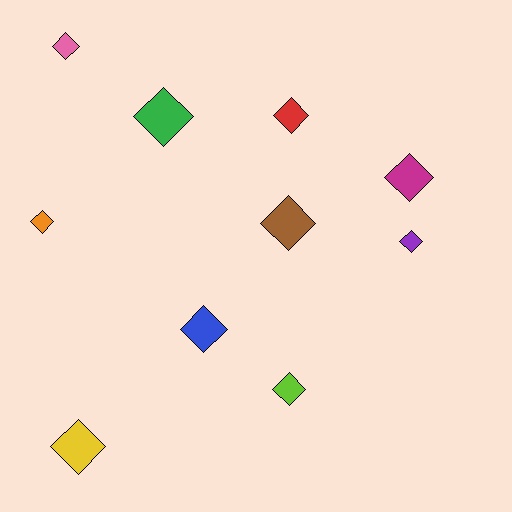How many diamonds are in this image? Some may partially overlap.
There are 10 diamonds.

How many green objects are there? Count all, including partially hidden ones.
There is 1 green object.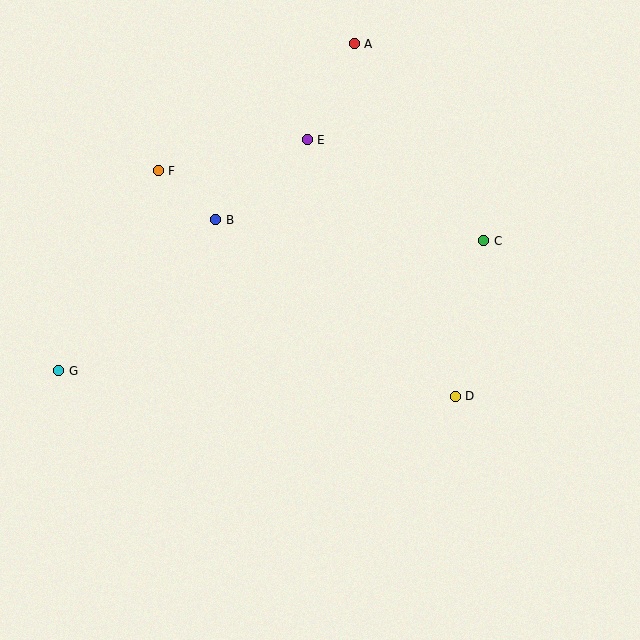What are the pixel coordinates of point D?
Point D is at (455, 396).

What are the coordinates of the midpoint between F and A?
The midpoint between F and A is at (256, 107).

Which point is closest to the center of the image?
Point B at (216, 220) is closest to the center.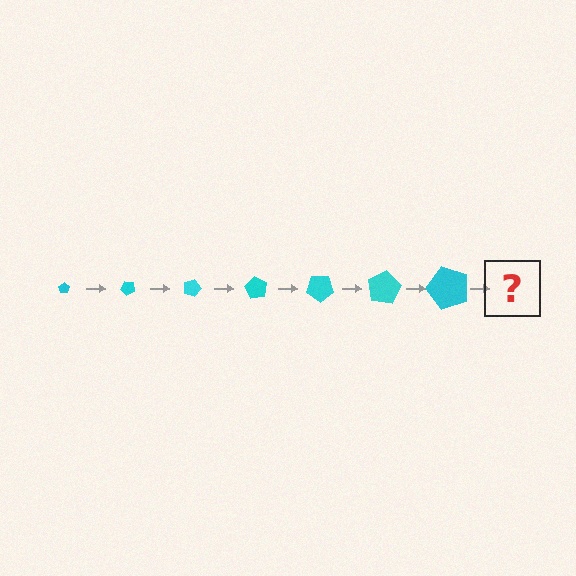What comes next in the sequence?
The next element should be a pentagon, larger than the previous one and rotated 315 degrees from the start.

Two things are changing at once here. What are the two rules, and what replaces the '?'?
The two rules are that the pentagon grows larger each step and it rotates 45 degrees each step. The '?' should be a pentagon, larger than the previous one and rotated 315 degrees from the start.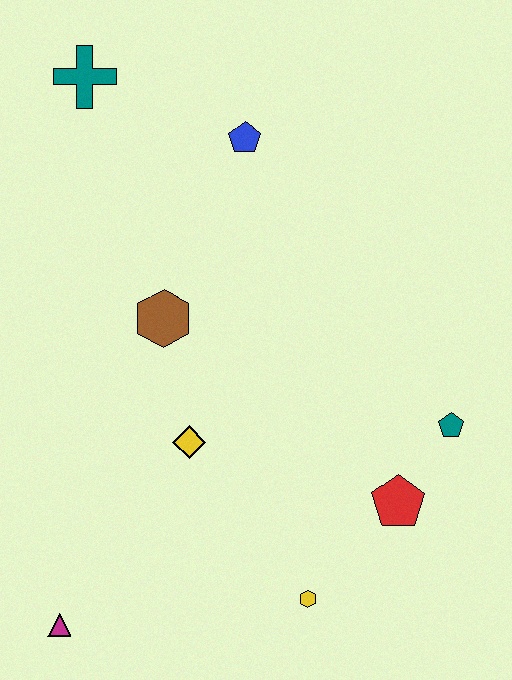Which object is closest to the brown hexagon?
The yellow diamond is closest to the brown hexagon.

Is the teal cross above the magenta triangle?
Yes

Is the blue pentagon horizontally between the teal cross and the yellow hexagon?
Yes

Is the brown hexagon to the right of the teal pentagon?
No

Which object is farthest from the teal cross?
The yellow hexagon is farthest from the teal cross.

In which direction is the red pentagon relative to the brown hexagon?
The red pentagon is to the right of the brown hexagon.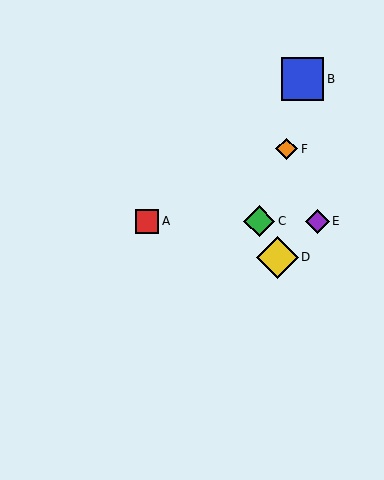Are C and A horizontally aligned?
Yes, both are at y≈221.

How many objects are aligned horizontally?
3 objects (A, C, E) are aligned horizontally.